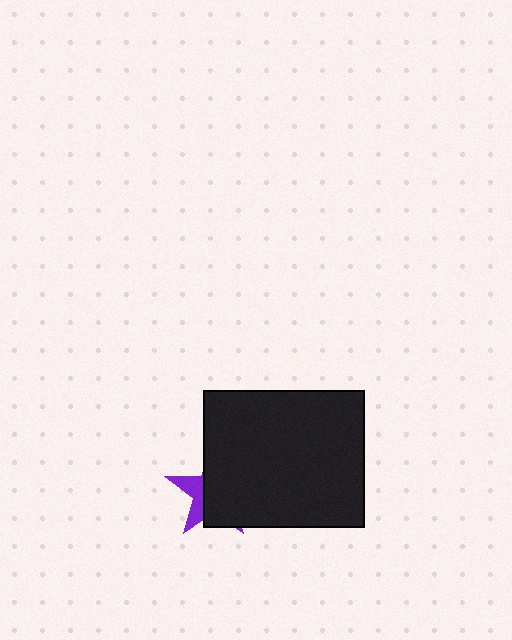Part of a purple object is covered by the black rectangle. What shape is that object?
It is a star.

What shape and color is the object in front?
The object in front is a black rectangle.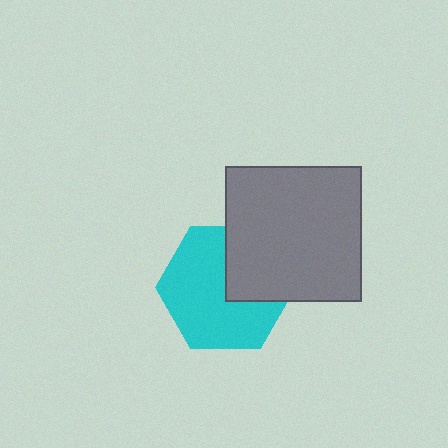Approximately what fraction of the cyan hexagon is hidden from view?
Roughly 32% of the cyan hexagon is hidden behind the gray square.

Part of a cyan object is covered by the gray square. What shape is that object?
It is a hexagon.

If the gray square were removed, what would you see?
You would see the complete cyan hexagon.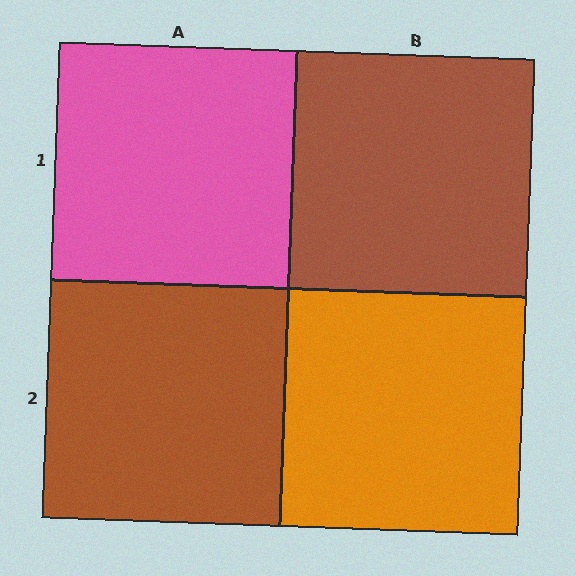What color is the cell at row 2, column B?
Orange.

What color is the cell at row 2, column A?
Brown.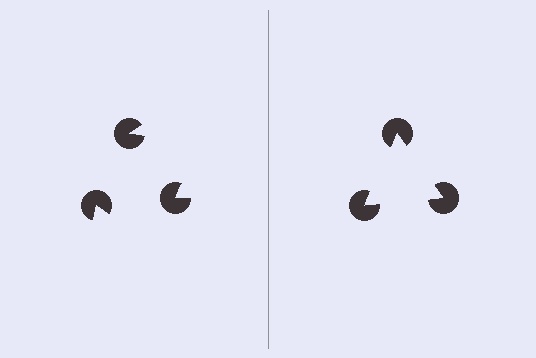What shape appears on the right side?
An illusory triangle.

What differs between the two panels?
The pac-man discs are positioned identically on both sides; only the wedge orientations differ. On the right they align to a triangle; on the left they are misaligned.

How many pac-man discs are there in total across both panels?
6 — 3 on each side.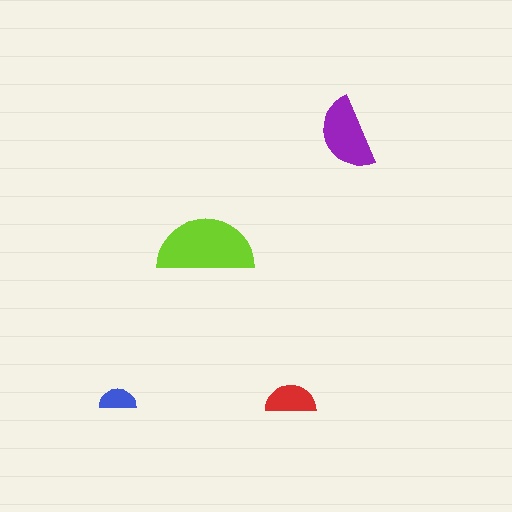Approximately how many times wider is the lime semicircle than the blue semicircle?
About 2.5 times wider.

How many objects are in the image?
There are 4 objects in the image.